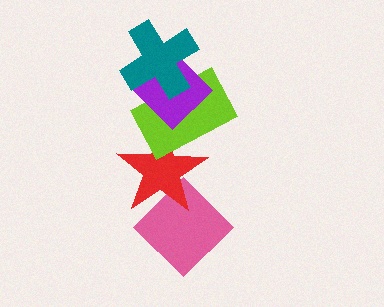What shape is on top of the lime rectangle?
The purple diamond is on top of the lime rectangle.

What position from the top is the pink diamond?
The pink diamond is 5th from the top.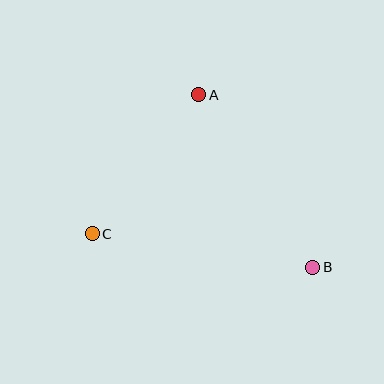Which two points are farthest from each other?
Points B and C are farthest from each other.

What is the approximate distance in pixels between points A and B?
The distance between A and B is approximately 207 pixels.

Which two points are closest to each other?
Points A and C are closest to each other.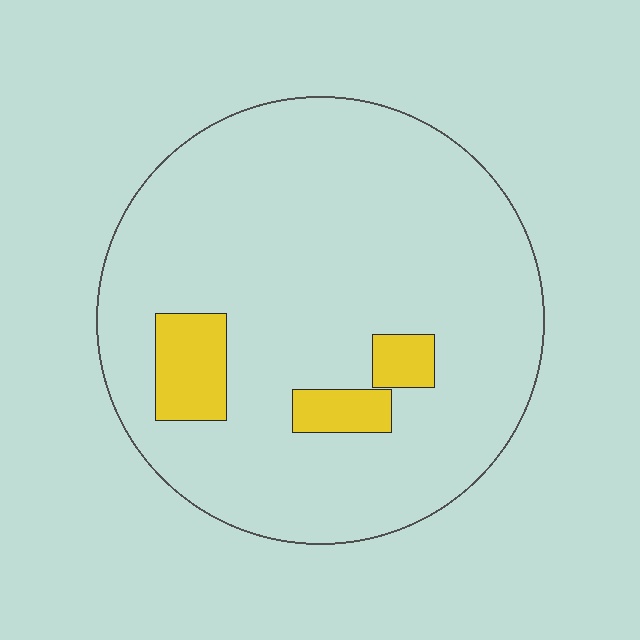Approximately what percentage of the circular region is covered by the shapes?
Approximately 10%.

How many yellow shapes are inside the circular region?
3.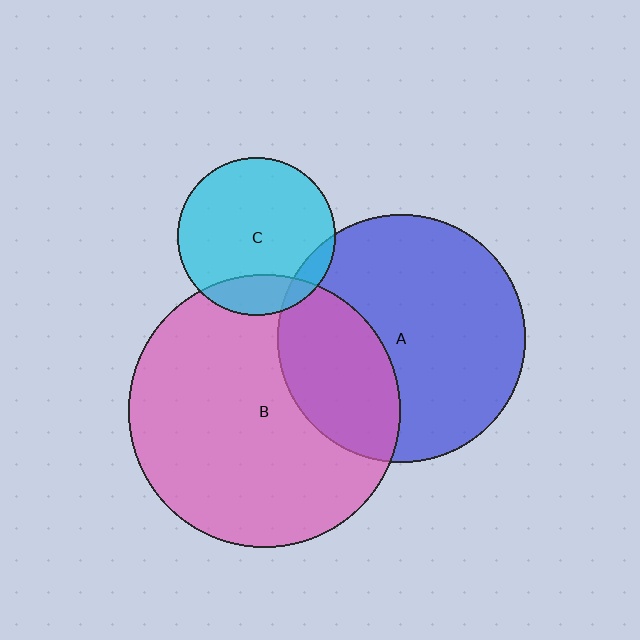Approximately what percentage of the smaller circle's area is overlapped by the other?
Approximately 15%.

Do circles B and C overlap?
Yes.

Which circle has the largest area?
Circle B (pink).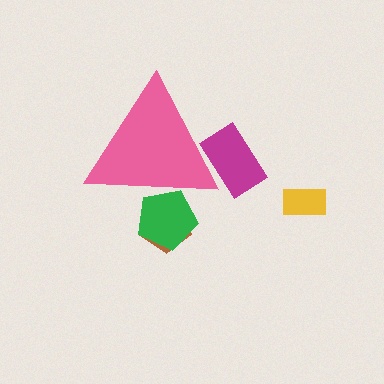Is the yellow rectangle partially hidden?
No, the yellow rectangle is fully visible.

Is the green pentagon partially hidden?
Yes, the green pentagon is partially hidden behind the pink triangle.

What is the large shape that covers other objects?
A pink triangle.